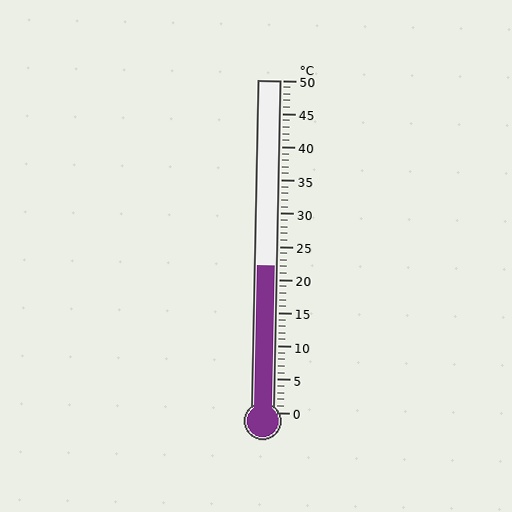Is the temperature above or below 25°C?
The temperature is below 25°C.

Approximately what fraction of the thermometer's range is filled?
The thermometer is filled to approximately 45% of its range.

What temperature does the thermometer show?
The thermometer shows approximately 22°C.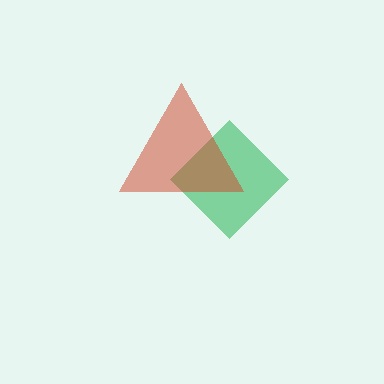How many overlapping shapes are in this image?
There are 2 overlapping shapes in the image.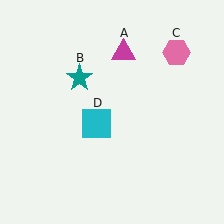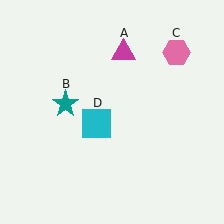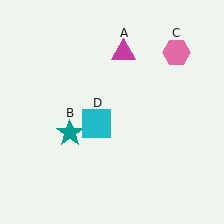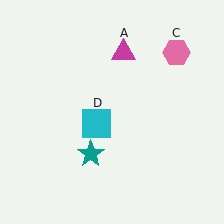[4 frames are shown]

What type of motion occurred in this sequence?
The teal star (object B) rotated counterclockwise around the center of the scene.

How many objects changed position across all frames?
1 object changed position: teal star (object B).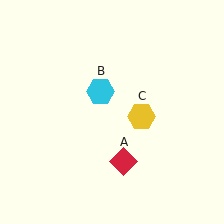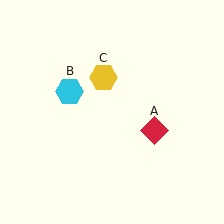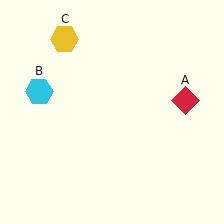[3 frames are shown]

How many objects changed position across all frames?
3 objects changed position: red diamond (object A), cyan hexagon (object B), yellow hexagon (object C).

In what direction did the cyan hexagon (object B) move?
The cyan hexagon (object B) moved left.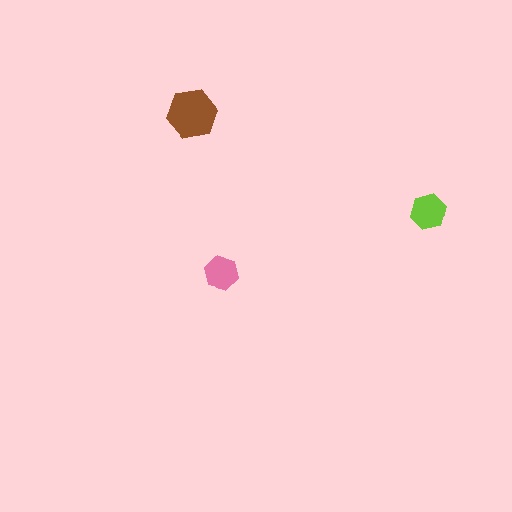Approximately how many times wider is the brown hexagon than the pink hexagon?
About 1.5 times wider.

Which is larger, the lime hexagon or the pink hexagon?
The lime one.